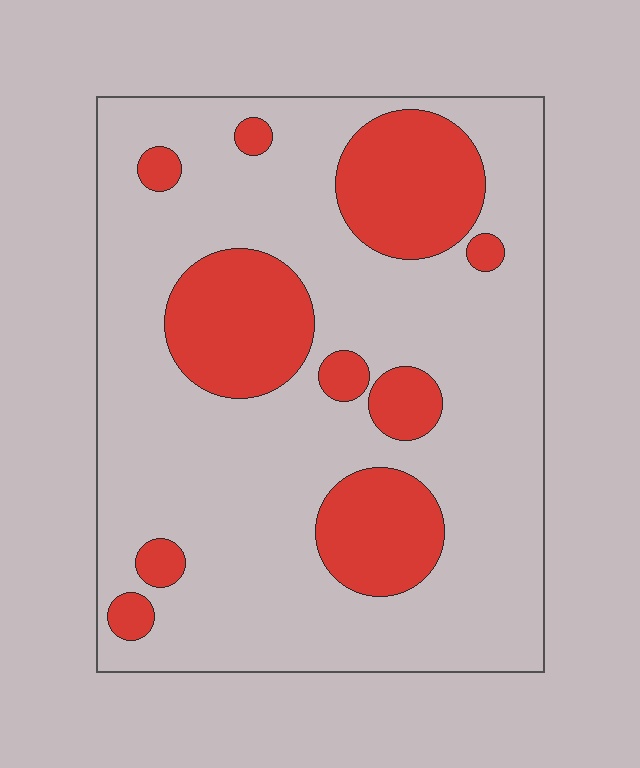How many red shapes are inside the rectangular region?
10.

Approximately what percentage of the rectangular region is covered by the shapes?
Approximately 25%.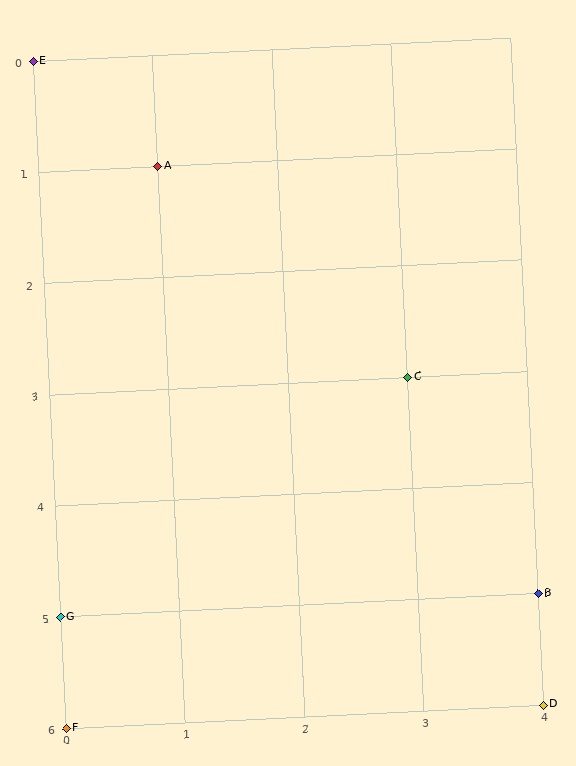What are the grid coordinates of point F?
Point F is at grid coordinates (0, 6).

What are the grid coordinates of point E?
Point E is at grid coordinates (0, 0).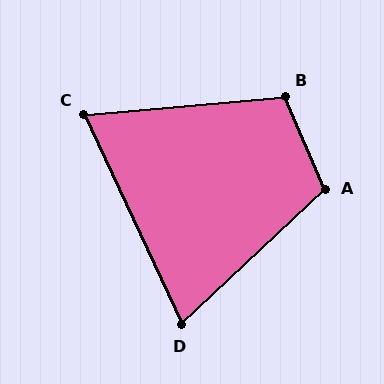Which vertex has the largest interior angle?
A, at approximately 110 degrees.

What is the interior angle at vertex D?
Approximately 72 degrees (acute).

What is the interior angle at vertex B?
Approximately 108 degrees (obtuse).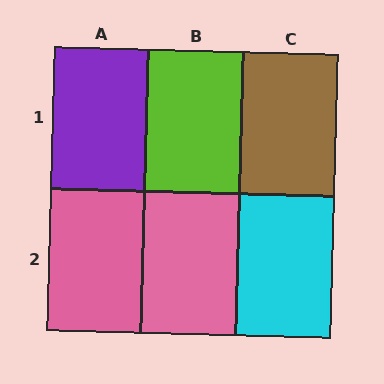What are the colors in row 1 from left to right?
Purple, lime, brown.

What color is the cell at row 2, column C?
Cyan.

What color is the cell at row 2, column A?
Pink.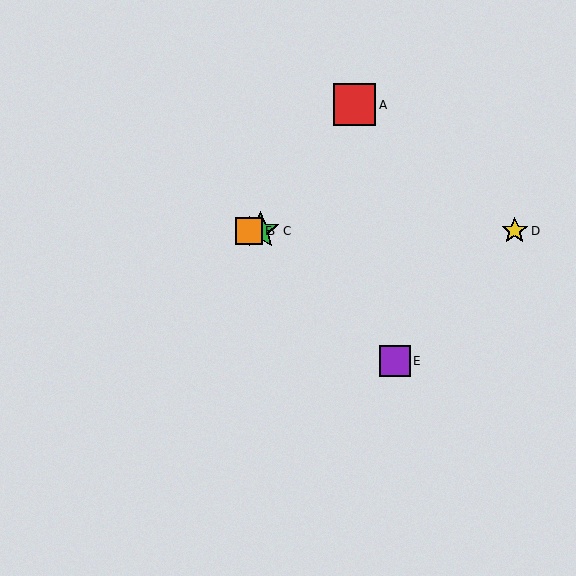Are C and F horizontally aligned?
Yes, both are at y≈231.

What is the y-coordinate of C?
Object C is at y≈231.